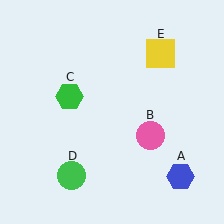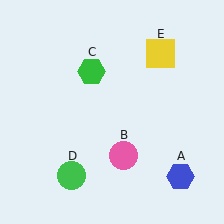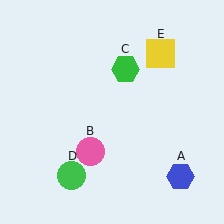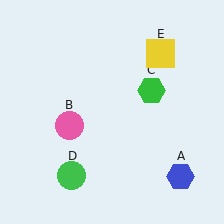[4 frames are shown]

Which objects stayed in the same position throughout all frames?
Blue hexagon (object A) and green circle (object D) and yellow square (object E) remained stationary.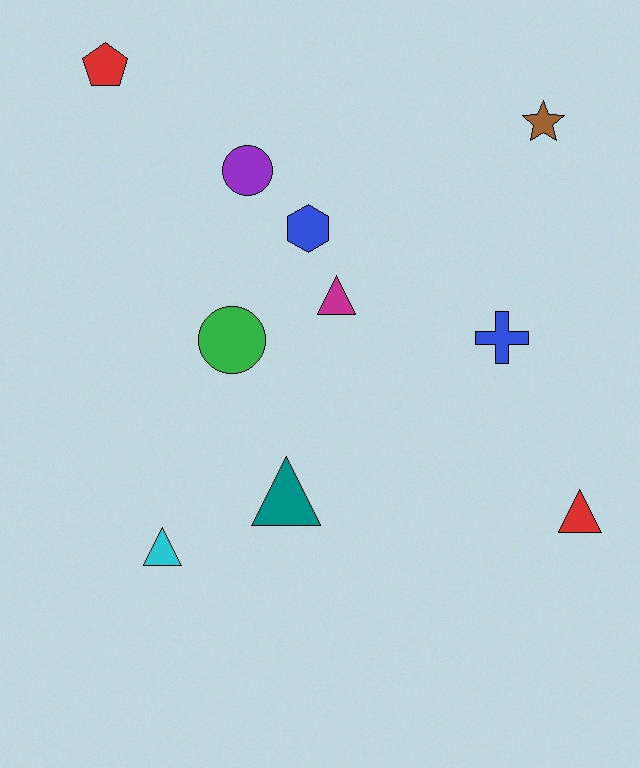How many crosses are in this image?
There is 1 cross.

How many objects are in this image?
There are 10 objects.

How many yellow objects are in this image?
There are no yellow objects.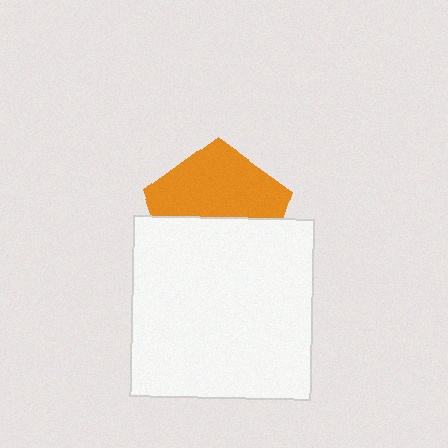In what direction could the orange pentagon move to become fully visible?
The orange pentagon could move up. That would shift it out from behind the white square entirely.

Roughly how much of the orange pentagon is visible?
About half of it is visible (roughly 53%).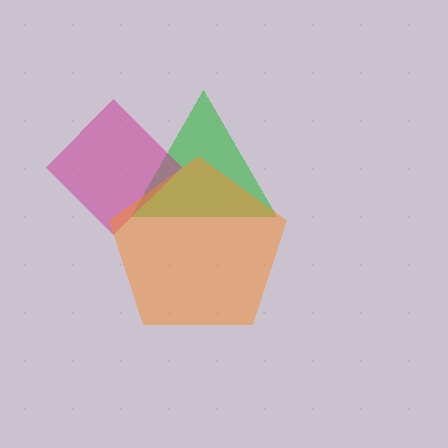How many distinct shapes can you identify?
There are 3 distinct shapes: a green triangle, a magenta diamond, an orange pentagon.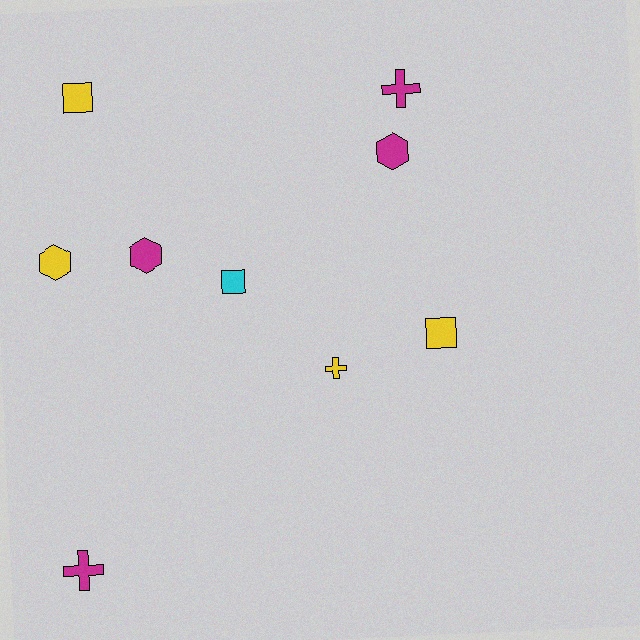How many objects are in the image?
There are 9 objects.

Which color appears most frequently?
Magenta, with 4 objects.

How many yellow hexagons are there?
There is 1 yellow hexagon.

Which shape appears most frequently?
Hexagon, with 3 objects.